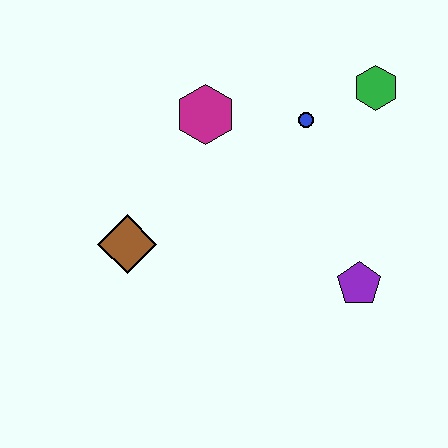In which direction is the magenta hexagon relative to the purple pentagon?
The magenta hexagon is above the purple pentagon.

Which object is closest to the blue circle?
The green hexagon is closest to the blue circle.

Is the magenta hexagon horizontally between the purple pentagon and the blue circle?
No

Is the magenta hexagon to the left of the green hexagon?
Yes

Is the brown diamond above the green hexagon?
No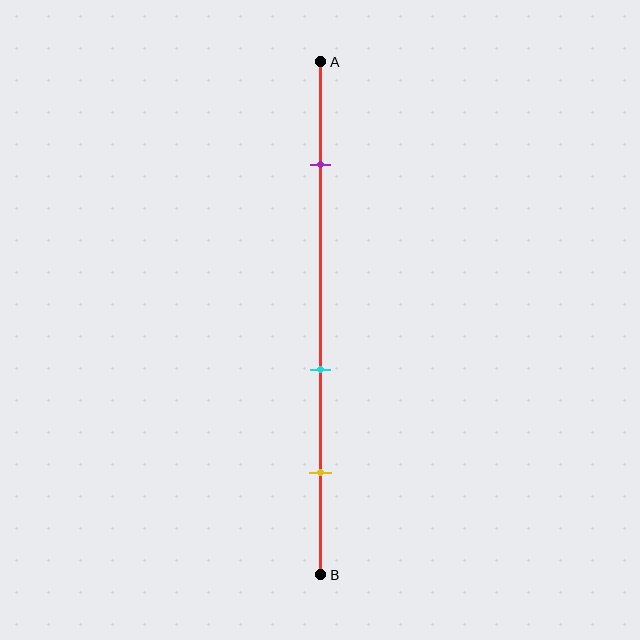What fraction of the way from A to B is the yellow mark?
The yellow mark is approximately 80% (0.8) of the way from A to B.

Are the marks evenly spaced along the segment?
No, the marks are not evenly spaced.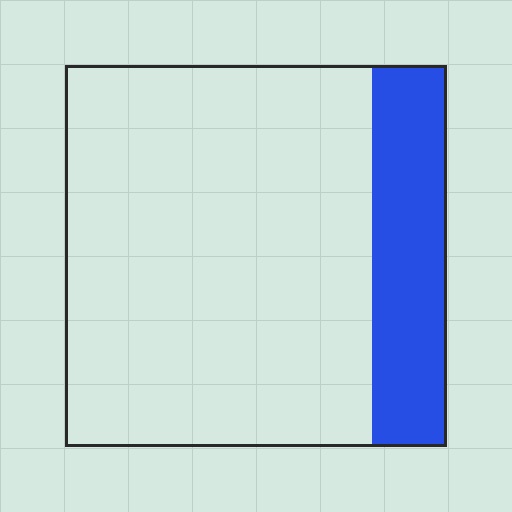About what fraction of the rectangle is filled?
About one fifth (1/5).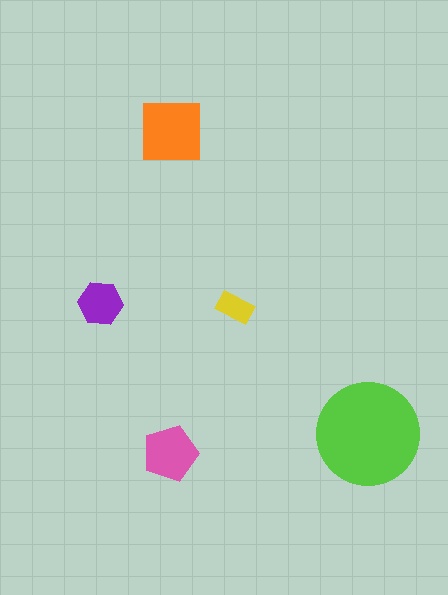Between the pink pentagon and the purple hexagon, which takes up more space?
The pink pentagon.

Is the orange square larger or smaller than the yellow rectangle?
Larger.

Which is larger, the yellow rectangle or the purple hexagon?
The purple hexagon.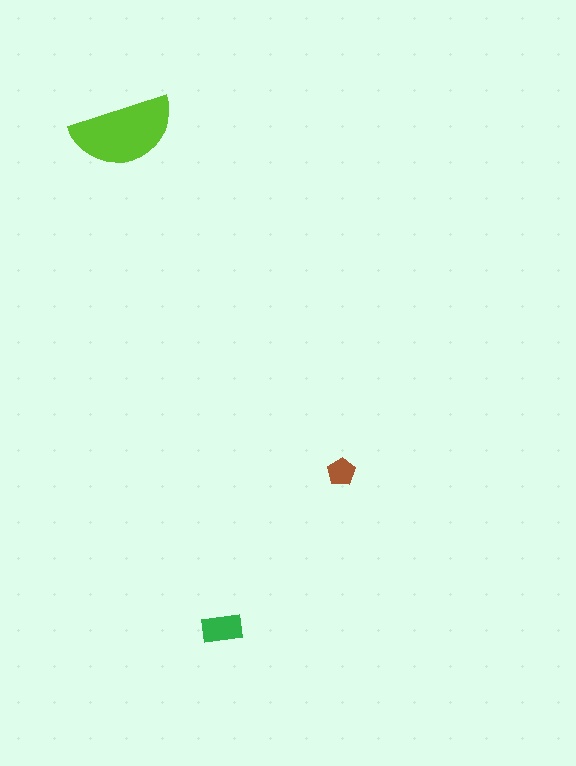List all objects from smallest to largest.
The brown pentagon, the green rectangle, the lime semicircle.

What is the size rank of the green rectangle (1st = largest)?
2nd.